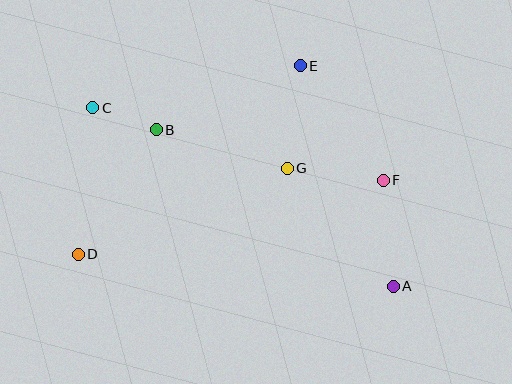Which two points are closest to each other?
Points B and C are closest to each other.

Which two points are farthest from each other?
Points A and C are farthest from each other.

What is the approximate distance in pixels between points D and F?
The distance between D and F is approximately 314 pixels.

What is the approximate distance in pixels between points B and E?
The distance between B and E is approximately 157 pixels.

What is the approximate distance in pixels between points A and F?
The distance between A and F is approximately 106 pixels.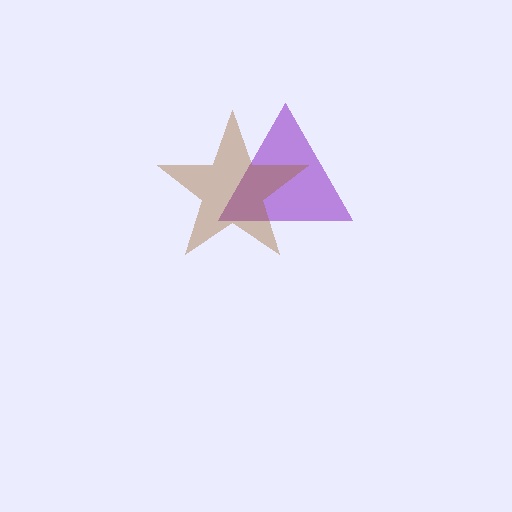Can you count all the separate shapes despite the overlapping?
Yes, there are 2 separate shapes.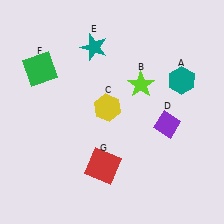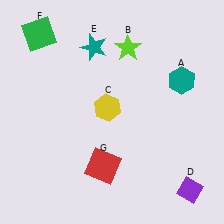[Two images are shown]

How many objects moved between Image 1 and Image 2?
3 objects moved between the two images.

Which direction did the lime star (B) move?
The lime star (B) moved up.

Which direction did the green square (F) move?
The green square (F) moved up.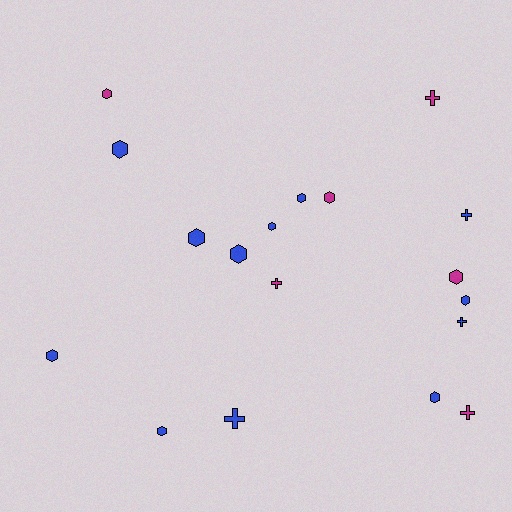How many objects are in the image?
There are 18 objects.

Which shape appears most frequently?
Hexagon, with 12 objects.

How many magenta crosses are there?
There are 3 magenta crosses.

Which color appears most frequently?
Blue, with 12 objects.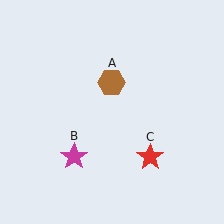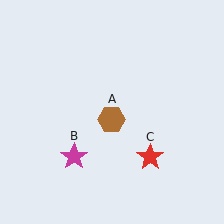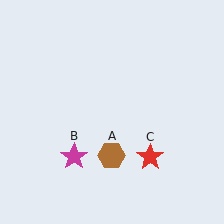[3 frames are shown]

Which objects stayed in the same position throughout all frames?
Magenta star (object B) and red star (object C) remained stationary.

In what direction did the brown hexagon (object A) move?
The brown hexagon (object A) moved down.